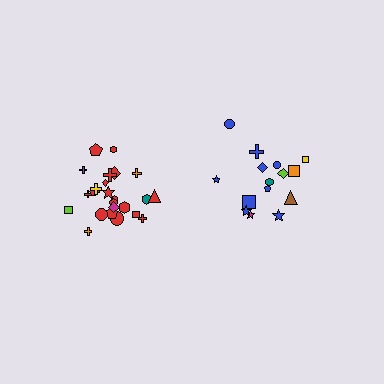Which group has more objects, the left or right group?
The left group.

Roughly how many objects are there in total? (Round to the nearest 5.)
Roughly 40 objects in total.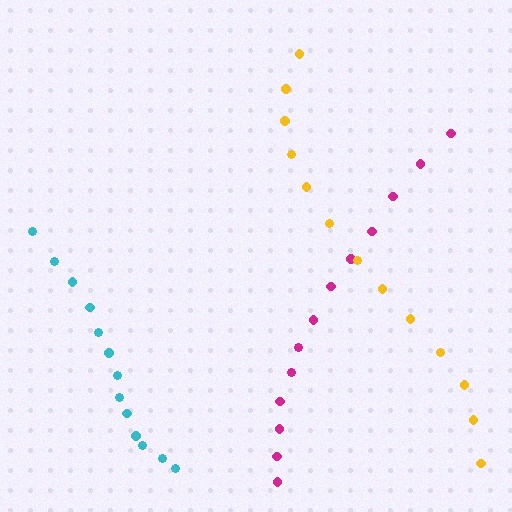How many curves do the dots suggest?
There are 3 distinct paths.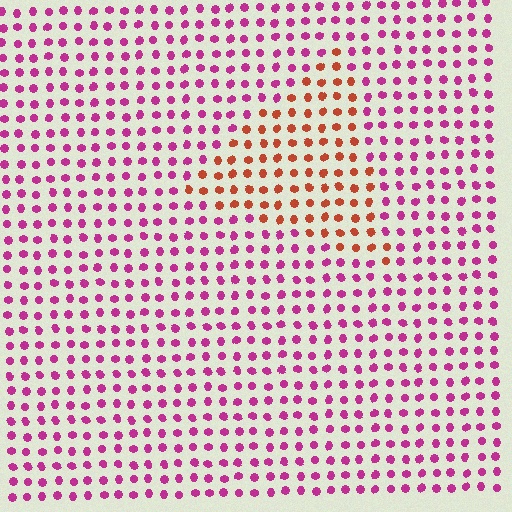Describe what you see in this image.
The image is filled with small magenta elements in a uniform arrangement. A triangle-shaped region is visible where the elements are tinted to a slightly different hue, forming a subtle color boundary.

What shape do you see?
I see a triangle.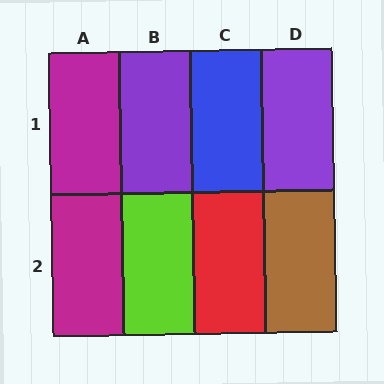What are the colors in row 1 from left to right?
Magenta, purple, blue, purple.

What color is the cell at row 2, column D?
Brown.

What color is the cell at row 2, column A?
Magenta.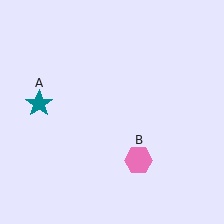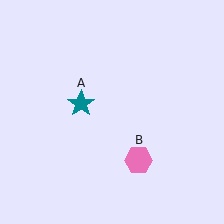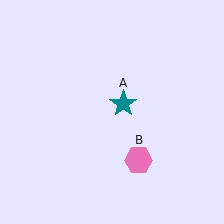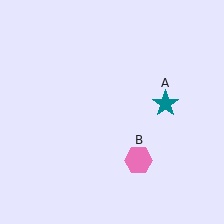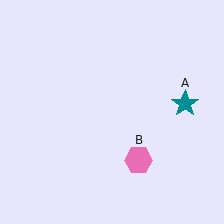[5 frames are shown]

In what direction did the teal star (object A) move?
The teal star (object A) moved right.